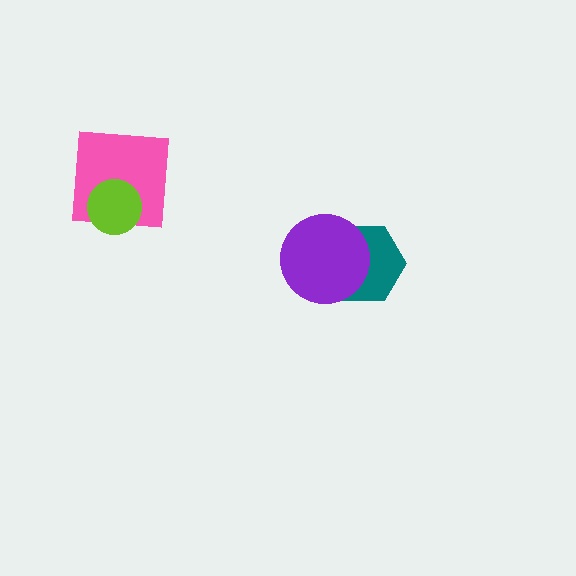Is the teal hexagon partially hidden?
Yes, it is partially covered by another shape.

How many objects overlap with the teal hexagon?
1 object overlaps with the teal hexagon.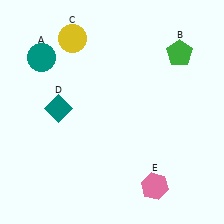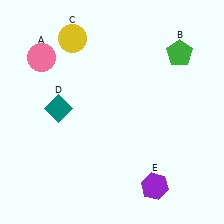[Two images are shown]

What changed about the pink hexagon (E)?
In Image 1, E is pink. In Image 2, it changed to purple.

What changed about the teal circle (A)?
In Image 1, A is teal. In Image 2, it changed to pink.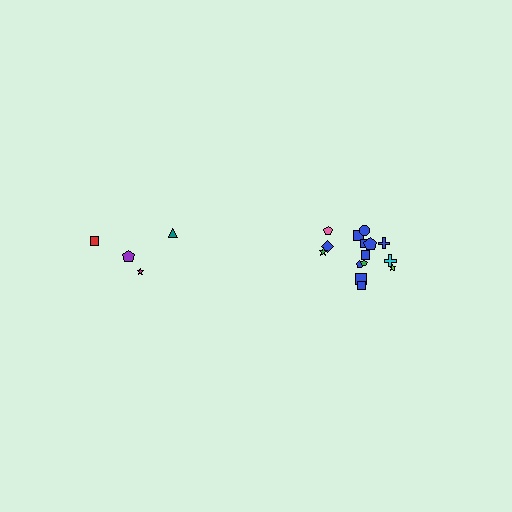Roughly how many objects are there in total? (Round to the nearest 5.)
Roughly 20 objects in total.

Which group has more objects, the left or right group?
The right group.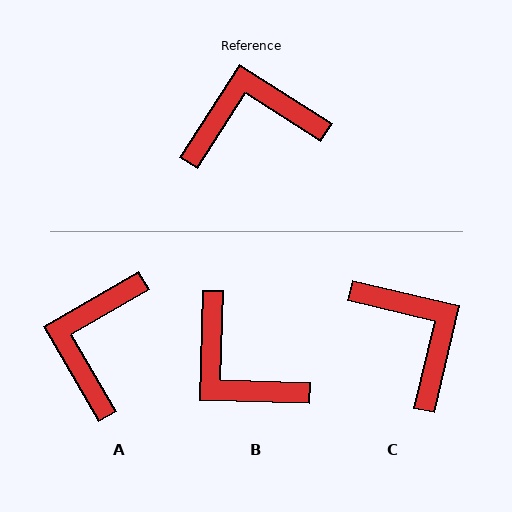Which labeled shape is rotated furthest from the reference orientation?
B, about 121 degrees away.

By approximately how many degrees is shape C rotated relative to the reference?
Approximately 71 degrees clockwise.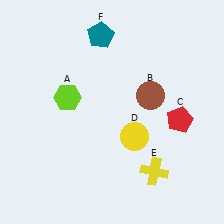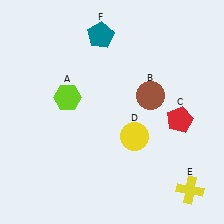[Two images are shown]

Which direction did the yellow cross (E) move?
The yellow cross (E) moved right.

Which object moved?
The yellow cross (E) moved right.